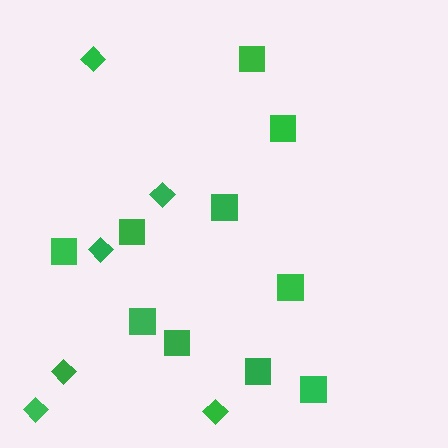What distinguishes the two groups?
There are 2 groups: one group of diamonds (6) and one group of squares (10).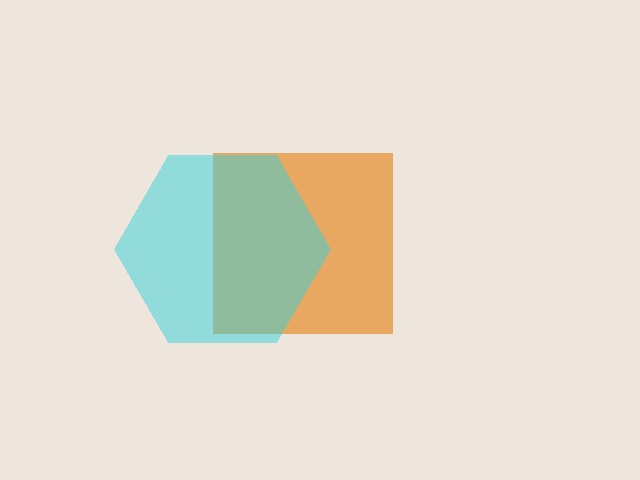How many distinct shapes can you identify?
There are 2 distinct shapes: an orange square, a cyan hexagon.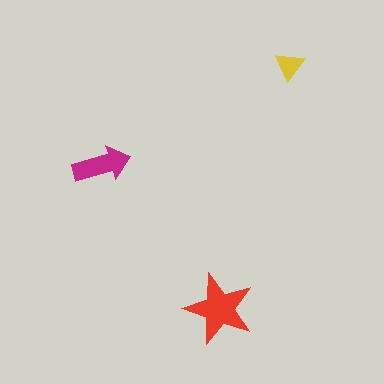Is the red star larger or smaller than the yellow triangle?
Larger.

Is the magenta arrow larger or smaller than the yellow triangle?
Larger.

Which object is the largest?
The red star.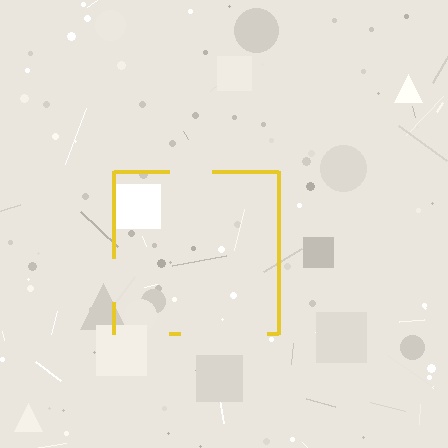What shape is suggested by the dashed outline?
The dashed outline suggests a square.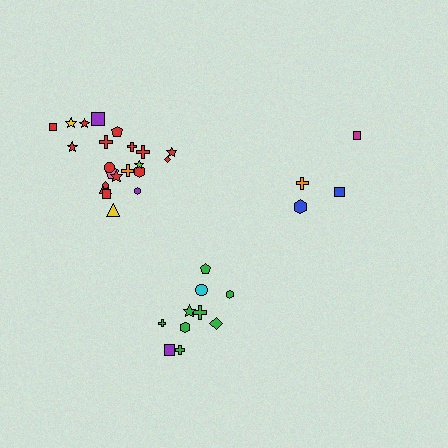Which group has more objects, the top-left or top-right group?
The top-left group.